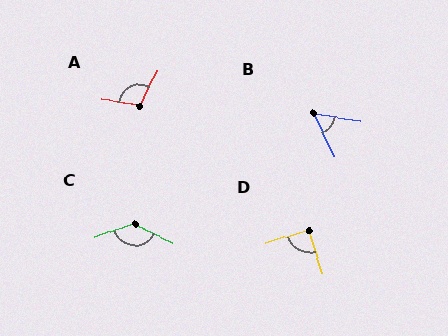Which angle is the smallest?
B, at approximately 55 degrees.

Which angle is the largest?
C, at approximately 133 degrees.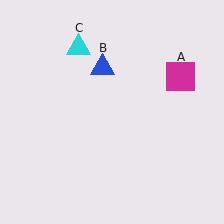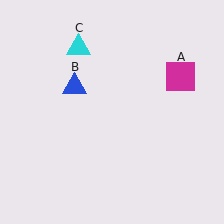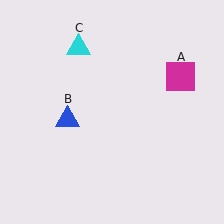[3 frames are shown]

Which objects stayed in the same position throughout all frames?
Magenta square (object A) and cyan triangle (object C) remained stationary.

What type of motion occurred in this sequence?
The blue triangle (object B) rotated counterclockwise around the center of the scene.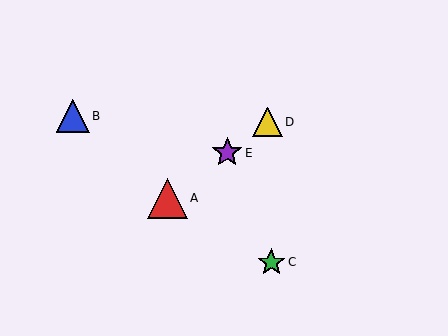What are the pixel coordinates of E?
Object E is at (227, 153).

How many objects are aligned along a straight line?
3 objects (A, D, E) are aligned along a straight line.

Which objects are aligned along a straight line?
Objects A, D, E are aligned along a straight line.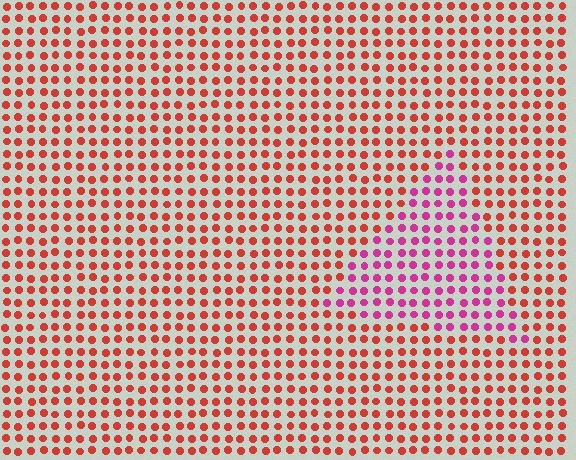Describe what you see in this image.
The image is filled with small red elements in a uniform arrangement. A triangle-shaped region is visible where the elements are tinted to a slightly different hue, forming a subtle color boundary.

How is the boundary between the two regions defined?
The boundary is defined purely by a slight shift in hue (about 43 degrees). Spacing, size, and orientation are identical on both sides.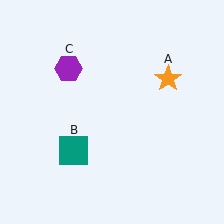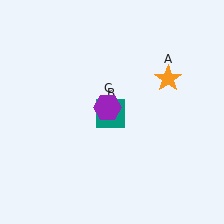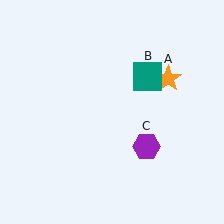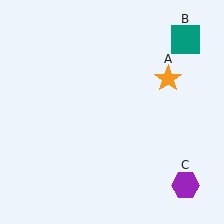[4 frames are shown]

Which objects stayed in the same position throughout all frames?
Orange star (object A) remained stationary.